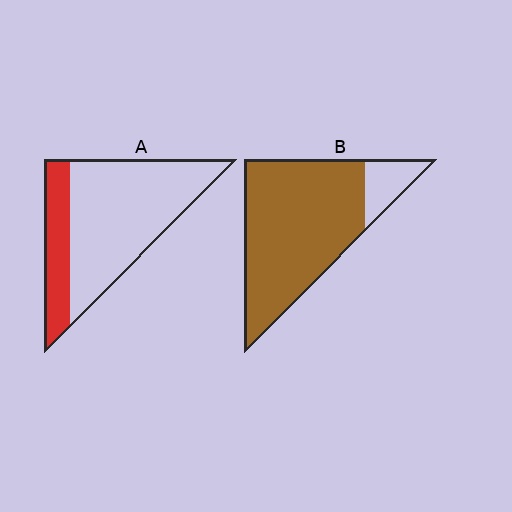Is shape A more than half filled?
No.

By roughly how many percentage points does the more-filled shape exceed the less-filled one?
By roughly 60 percentage points (B over A).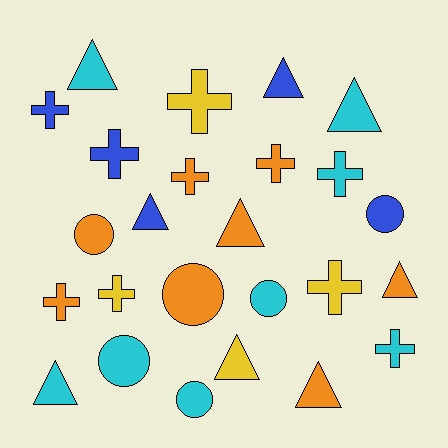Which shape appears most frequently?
Cross, with 10 objects.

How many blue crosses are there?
There are 2 blue crosses.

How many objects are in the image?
There are 25 objects.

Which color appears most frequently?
Orange, with 8 objects.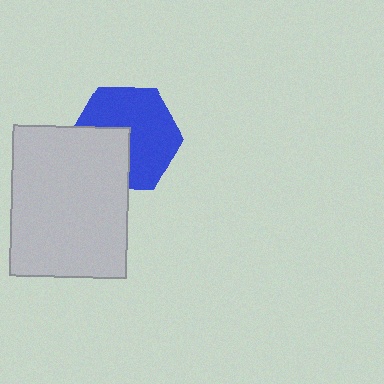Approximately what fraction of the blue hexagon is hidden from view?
Roughly 35% of the blue hexagon is hidden behind the light gray rectangle.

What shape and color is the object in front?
The object in front is a light gray rectangle.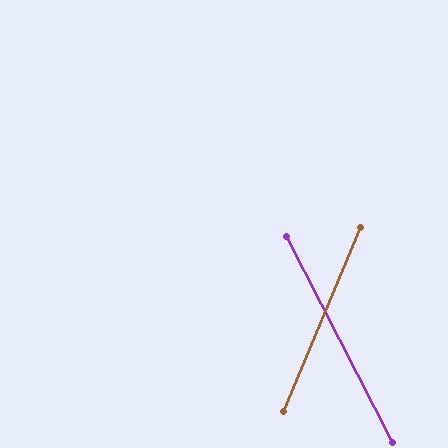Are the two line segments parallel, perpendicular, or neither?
Neither parallel nor perpendicular — they differ by about 50°.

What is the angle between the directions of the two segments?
Approximately 50 degrees.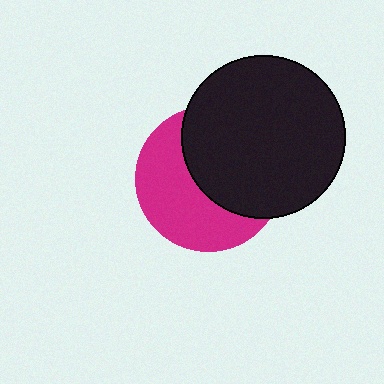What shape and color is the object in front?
The object in front is a black circle.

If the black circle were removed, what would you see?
You would see the complete magenta circle.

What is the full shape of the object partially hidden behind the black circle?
The partially hidden object is a magenta circle.